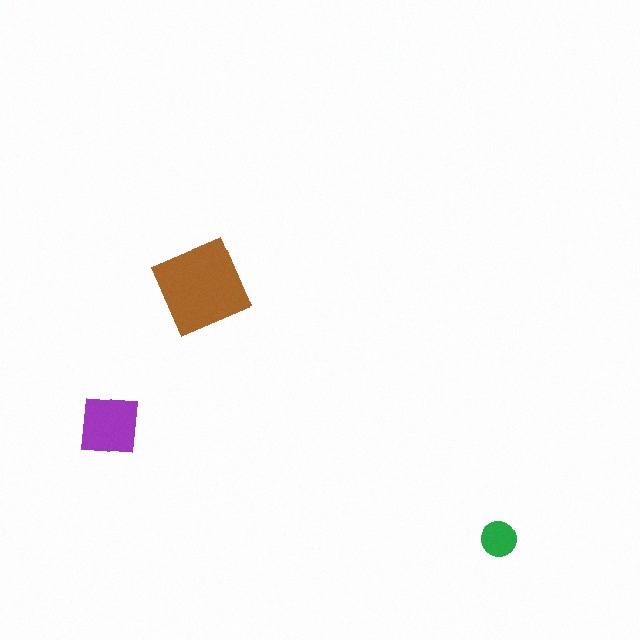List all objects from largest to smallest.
The brown diamond, the purple square, the green circle.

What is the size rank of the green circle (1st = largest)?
3rd.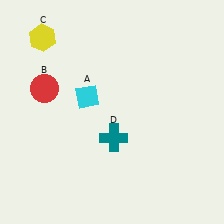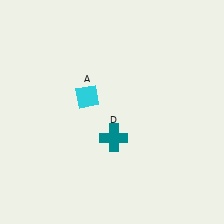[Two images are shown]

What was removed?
The yellow hexagon (C), the red circle (B) were removed in Image 2.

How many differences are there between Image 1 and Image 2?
There are 2 differences between the two images.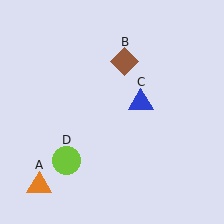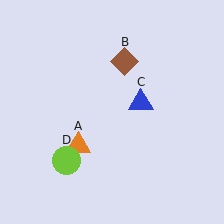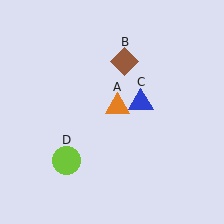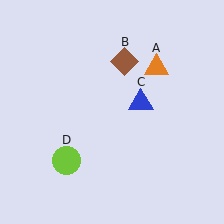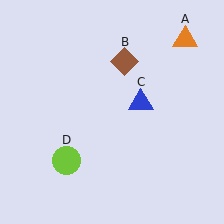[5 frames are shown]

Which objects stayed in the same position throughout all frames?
Brown diamond (object B) and blue triangle (object C) and lime circle (object D) remained stationary.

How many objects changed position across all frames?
1 object changed position: orange triangle (object A).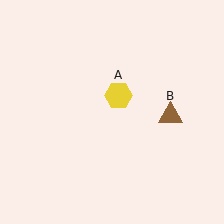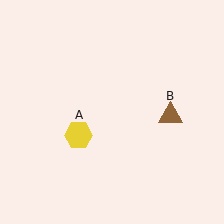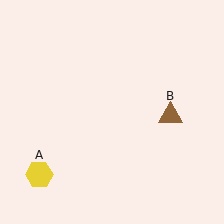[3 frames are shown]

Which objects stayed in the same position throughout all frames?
Brown triangle (object B) remained stationary.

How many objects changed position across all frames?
1 object changed position: yellow hexagon (object A).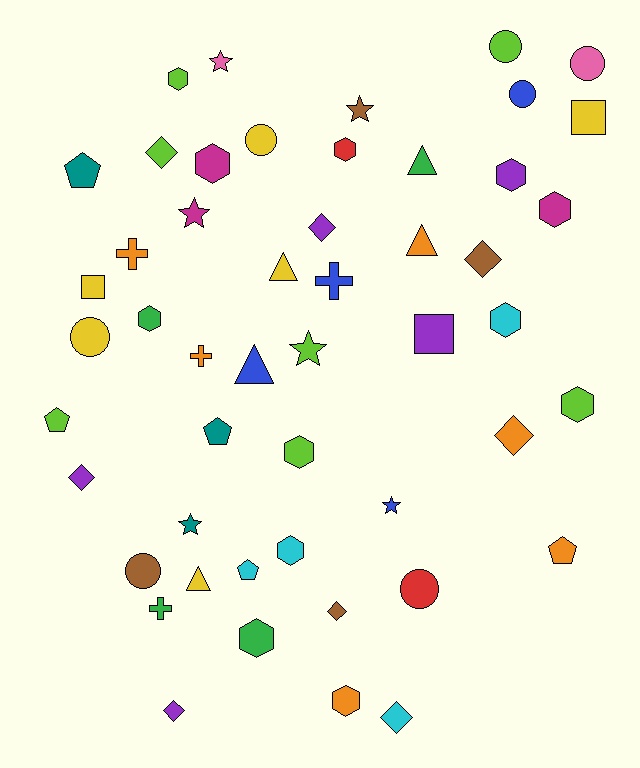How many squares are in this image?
There are 3 squares.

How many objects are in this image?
There are 50 objects.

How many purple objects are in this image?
There are 5 purple objects.